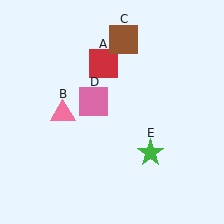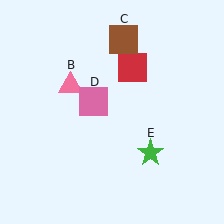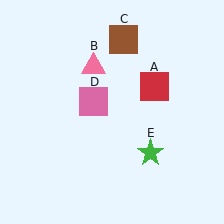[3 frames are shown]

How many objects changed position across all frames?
2 objects changed position: red square (object A), pink triangle (object B).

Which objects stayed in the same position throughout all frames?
Brown square (object C) and pink square (object D) and green star (object E) remained stationary.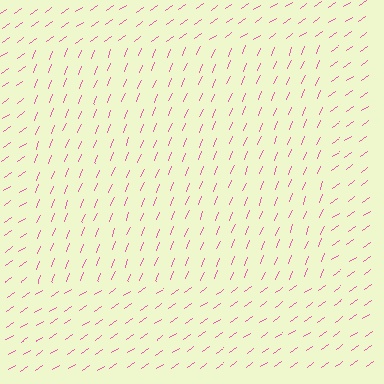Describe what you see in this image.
The image is filled with small pink line segments. A rectangle region in the image has lines oriented differently from the surrounding lines, creating a visible texture boundary.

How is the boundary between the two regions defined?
The boundary is defined purely by a change in line orientation (approximately 33 degrees difference). All lines are the same color and thickness.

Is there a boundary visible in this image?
Yes, there is a texture boundary formed by a change in line orientation.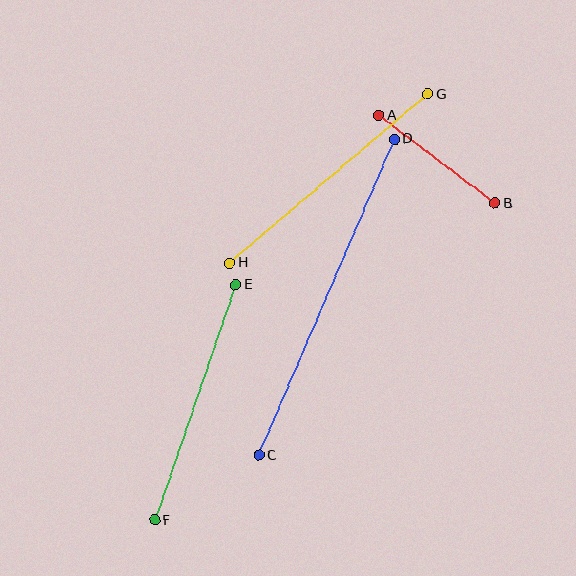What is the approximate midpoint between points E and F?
The midpoint is at approximately (195, 402) pixels.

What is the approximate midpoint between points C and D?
The midpoint is at approximately (327, 297) pixels.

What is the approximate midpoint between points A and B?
The midpoint is at approximately (437, 159) pixels.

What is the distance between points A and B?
The distance is approximately 146 pixels.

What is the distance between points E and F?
The distance is approximately 249 pixels.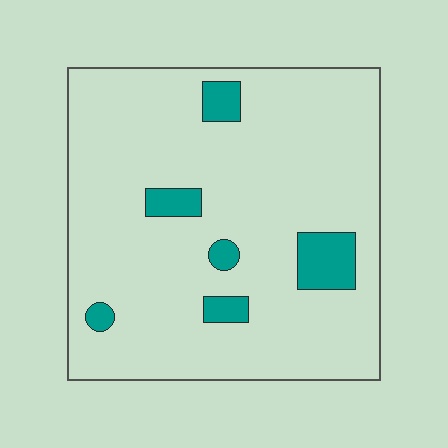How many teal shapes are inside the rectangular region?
6.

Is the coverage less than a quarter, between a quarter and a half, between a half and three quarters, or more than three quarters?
Less than a quarter.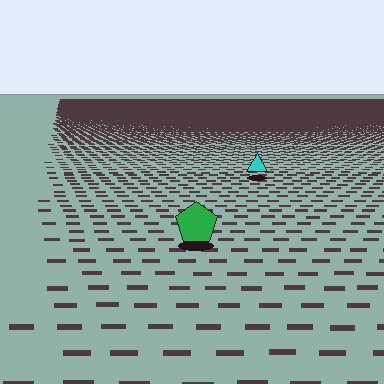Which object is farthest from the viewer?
The cyan triangle is farthest from the viewer. It appears smaller and the ground texture around it is denser.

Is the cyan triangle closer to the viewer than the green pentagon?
No. The green pentagon is closer — you can tell from the texture gradient: the ground texture is coarser near it.